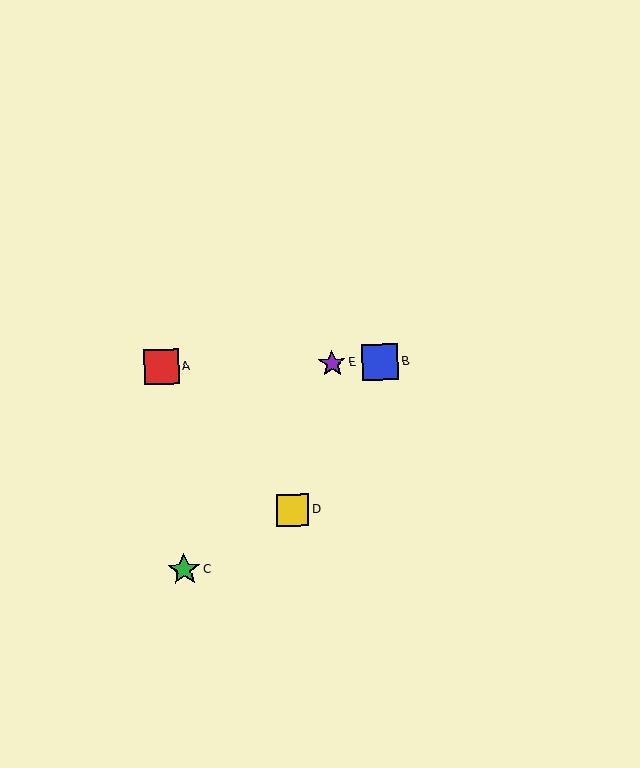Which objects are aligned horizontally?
Objects A, B, E are aligned horizontally.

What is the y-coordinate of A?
Object A is at y≈367.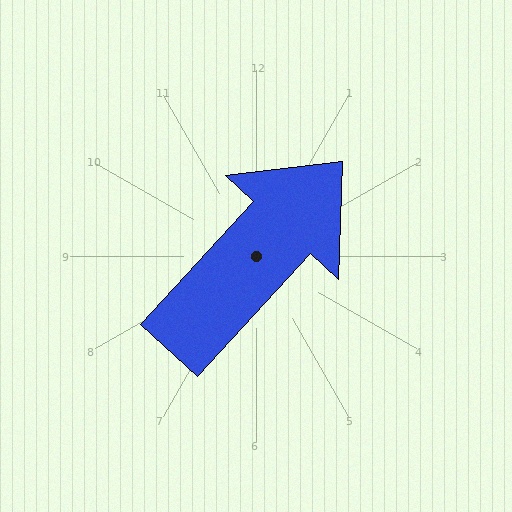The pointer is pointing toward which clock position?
Roughly 1 o'clock.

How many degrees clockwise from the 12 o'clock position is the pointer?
Approximately 42 degrees.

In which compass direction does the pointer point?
Northeast.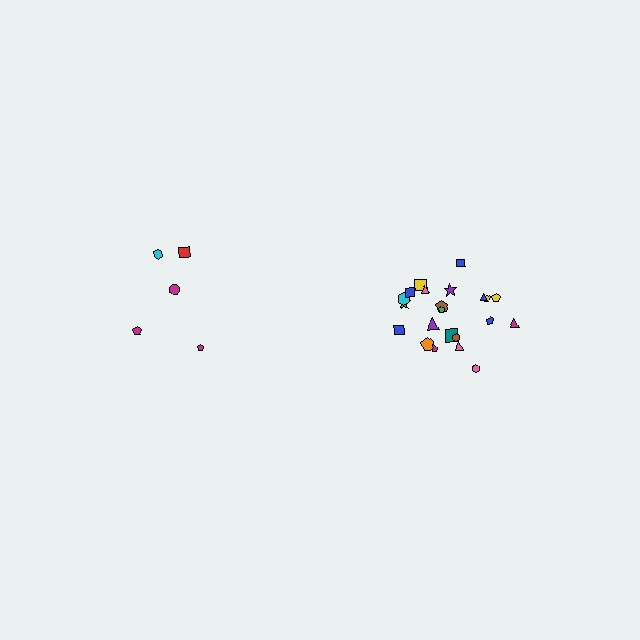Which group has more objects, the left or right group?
The right group.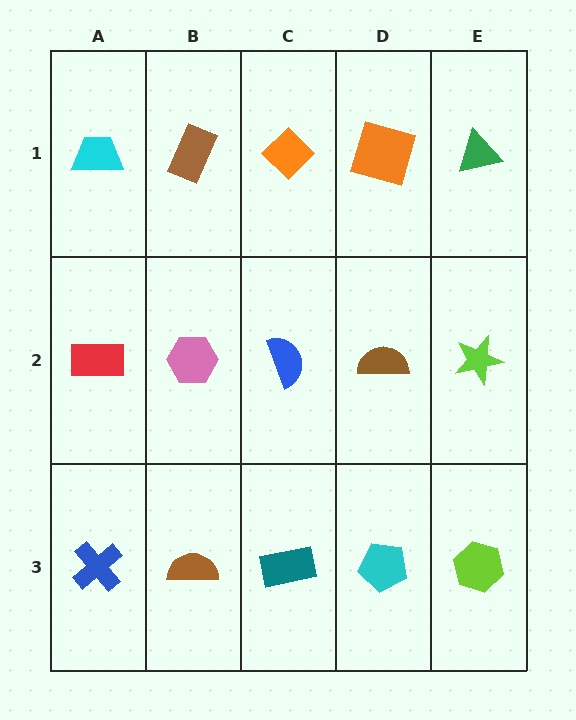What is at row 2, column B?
A pink hexagon.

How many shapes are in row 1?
5 shapes.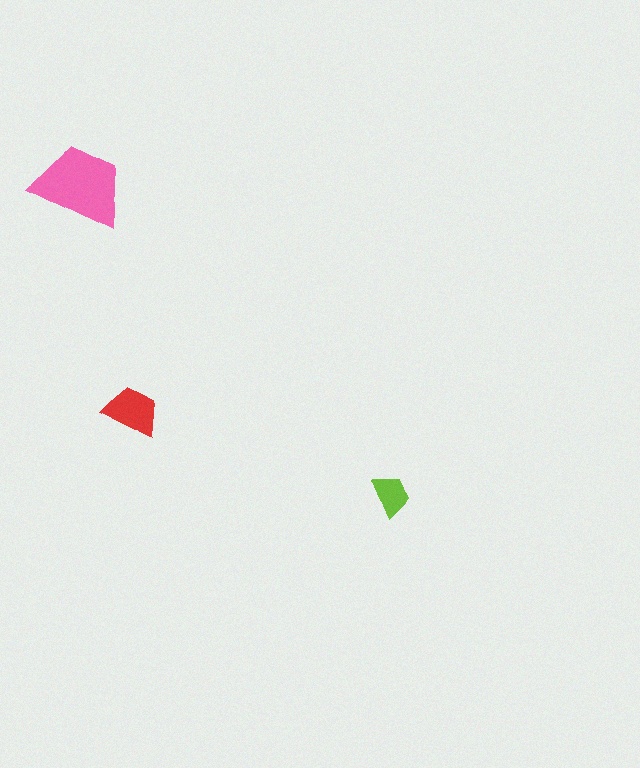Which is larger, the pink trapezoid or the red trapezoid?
The pink one.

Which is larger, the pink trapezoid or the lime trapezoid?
The pink one.